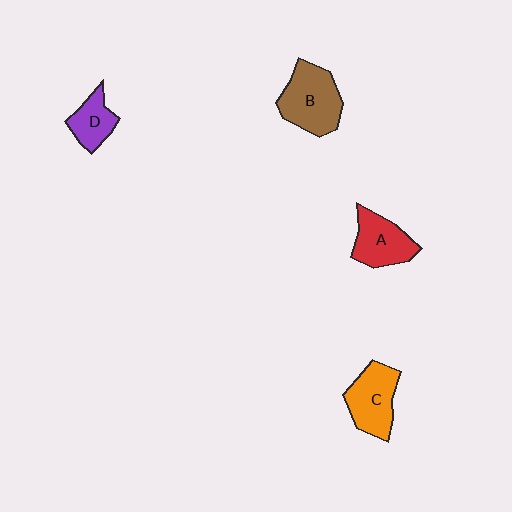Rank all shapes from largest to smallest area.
From largest to smallest: B (brown), C (orange), A (red), D (purple).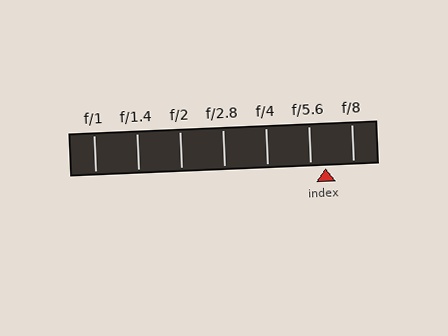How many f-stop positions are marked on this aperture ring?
There are 7 f-stop positions marked.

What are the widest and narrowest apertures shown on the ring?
The widest aperture shown is f/1 and the narrowest is f/8.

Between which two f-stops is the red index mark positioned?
The index mark is between f/5.6 and f/8.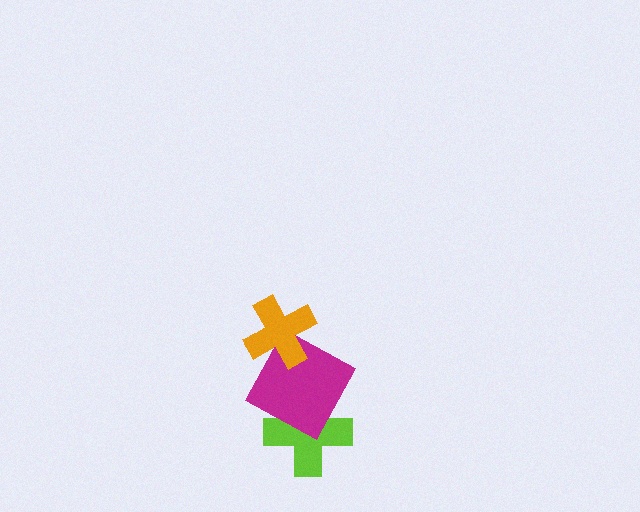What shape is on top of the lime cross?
The magenta square is on top of the lime cross.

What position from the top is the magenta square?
The magenta square is 2nd from the top.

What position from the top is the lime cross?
The lime cross is 3rd from the top.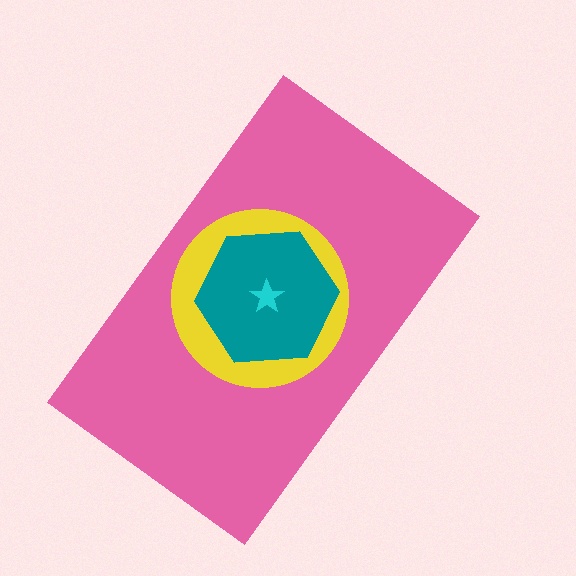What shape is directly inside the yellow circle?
The teal hexagon.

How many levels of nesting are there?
4.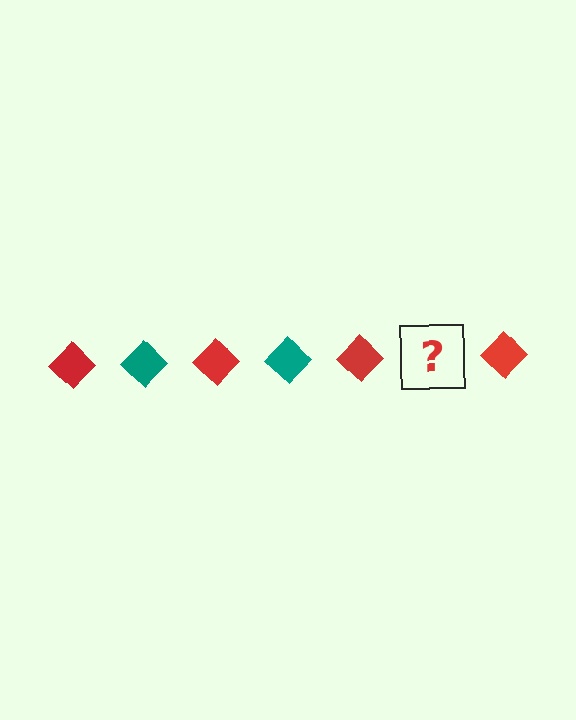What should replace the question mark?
The question mark should be replaced with a teal diamond.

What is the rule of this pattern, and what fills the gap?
The rule is that the pattern cycles through red, teal diamonds. The gap should be filled with a teal diamond.